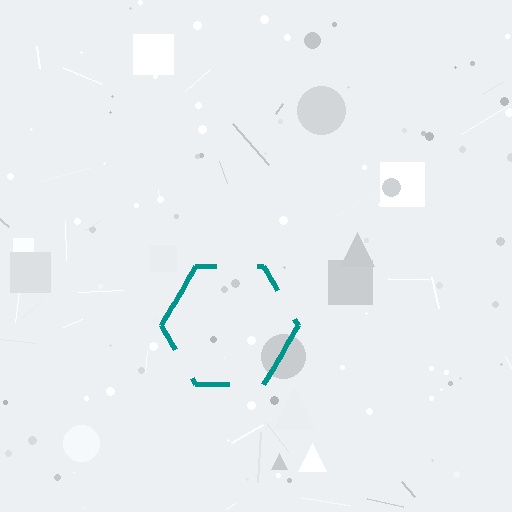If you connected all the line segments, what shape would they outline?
They would outline a hexagon.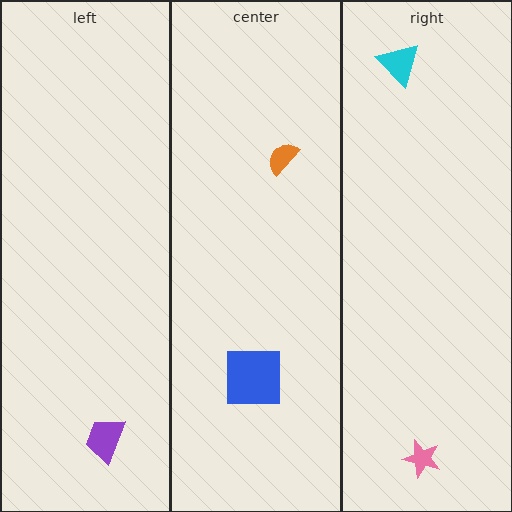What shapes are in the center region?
The orange semicircle, the blue square.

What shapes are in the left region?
The purple trapezoid.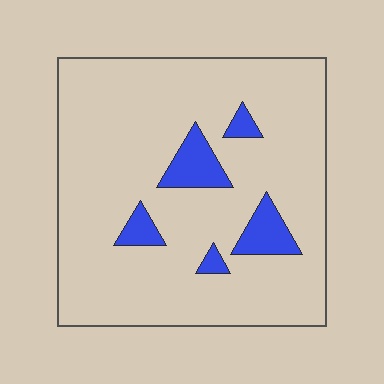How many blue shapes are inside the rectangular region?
5.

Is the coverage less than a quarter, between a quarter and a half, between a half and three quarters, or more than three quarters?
Less than a quarter.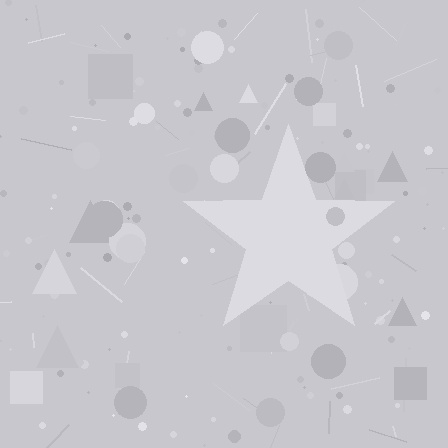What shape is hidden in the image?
A star is hidden in the image.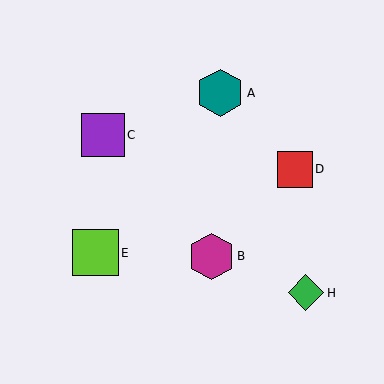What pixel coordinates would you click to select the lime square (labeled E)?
Click at (95, 253) to select the lime square E.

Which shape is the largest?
The teal hexagon (labeled A) is the largest.